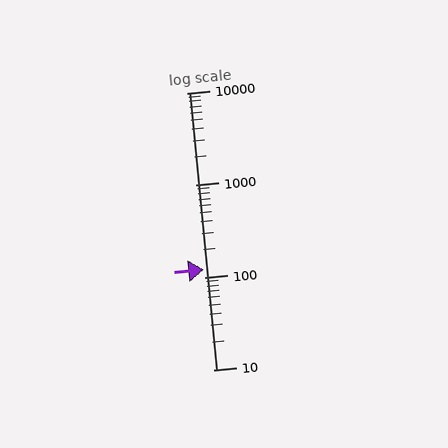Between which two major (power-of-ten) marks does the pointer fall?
The pointer is between 100 and 1000.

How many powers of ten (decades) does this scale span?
The scale spans 3 decades, from 10 to 10000.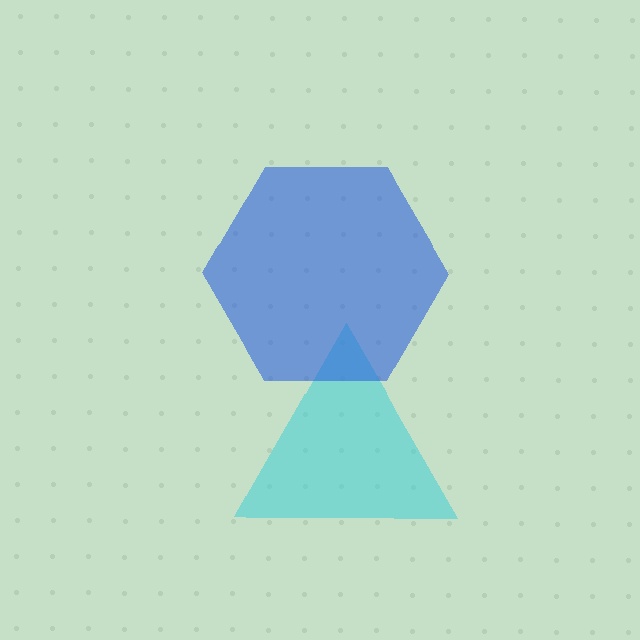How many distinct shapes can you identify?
There are 2 distinct shapes: a cyan triangle, a blue hexagon.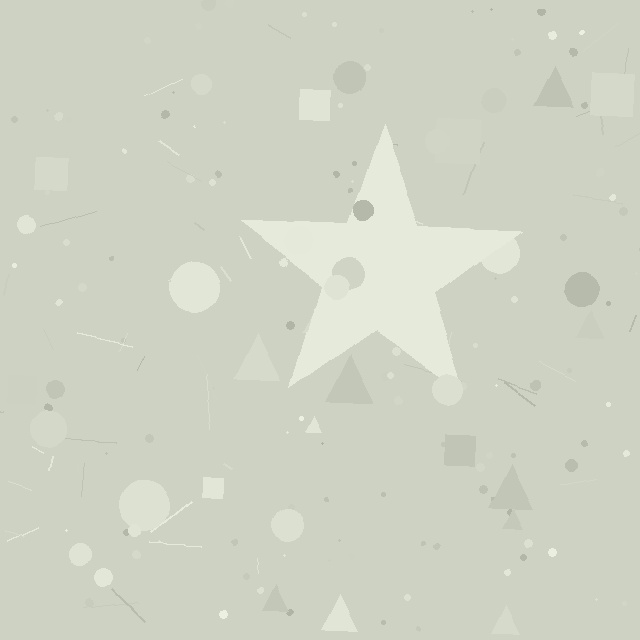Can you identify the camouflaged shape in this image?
The camouflaged shape is a star.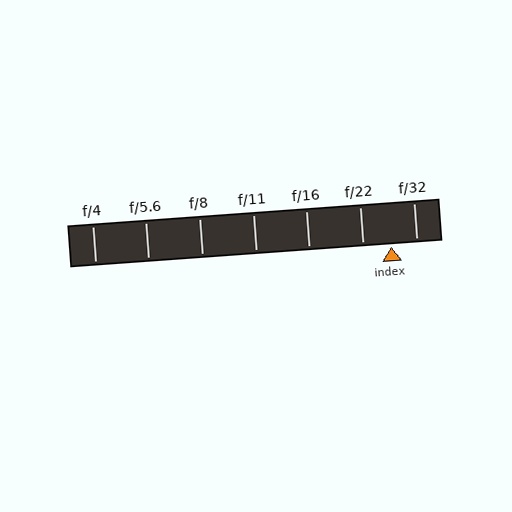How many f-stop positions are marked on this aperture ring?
There are 7 f-stop positions marked.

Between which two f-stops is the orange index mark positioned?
The index mark is between f/22 and f/32.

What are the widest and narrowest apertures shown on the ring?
The widest aperture shown is f/4 and the narrowest is f/32.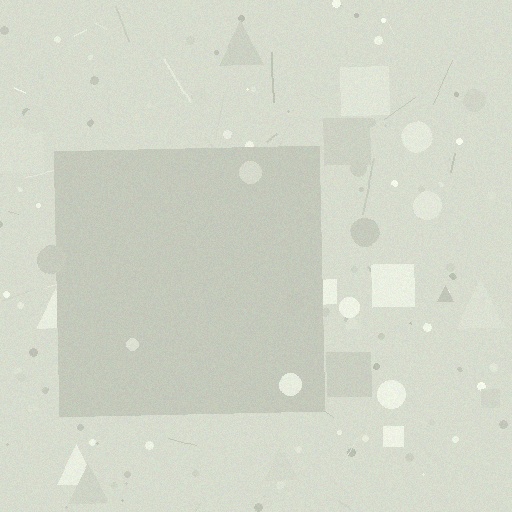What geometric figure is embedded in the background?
A square is embedded in the background.